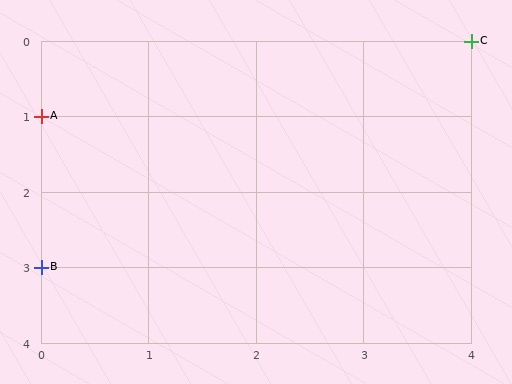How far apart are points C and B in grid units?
Points C and B are 4 columns and 3 rows apart (about 5.0 grid units diagonally).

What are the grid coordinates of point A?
Point A is at grid coordinates (0, 1).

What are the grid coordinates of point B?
Point B is at grid coordinates (0, 3).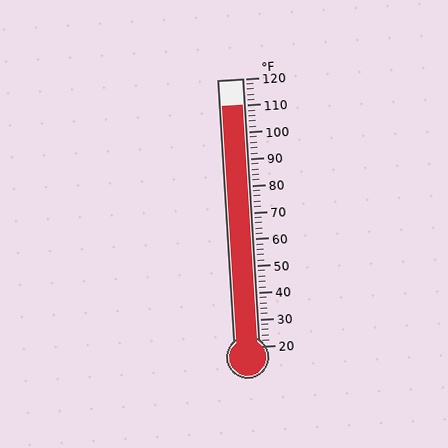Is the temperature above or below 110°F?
The temperature is at 110°F.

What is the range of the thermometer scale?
The thermometer scale ranges from 20°F to 120°F.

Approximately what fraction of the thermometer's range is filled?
The thermometer is filled to approximately 90% of its range.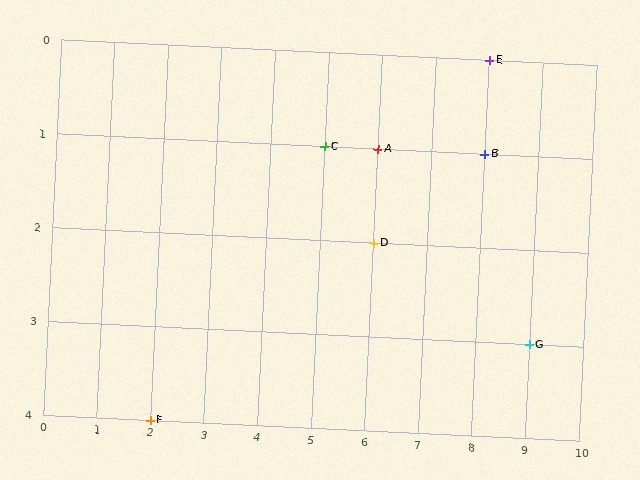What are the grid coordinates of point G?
Point G is at grid coordinates (9, 3).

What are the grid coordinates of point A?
Point A is at grid coordinates (6, 1).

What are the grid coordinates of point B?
Point B is at grid coordinates (8, 1).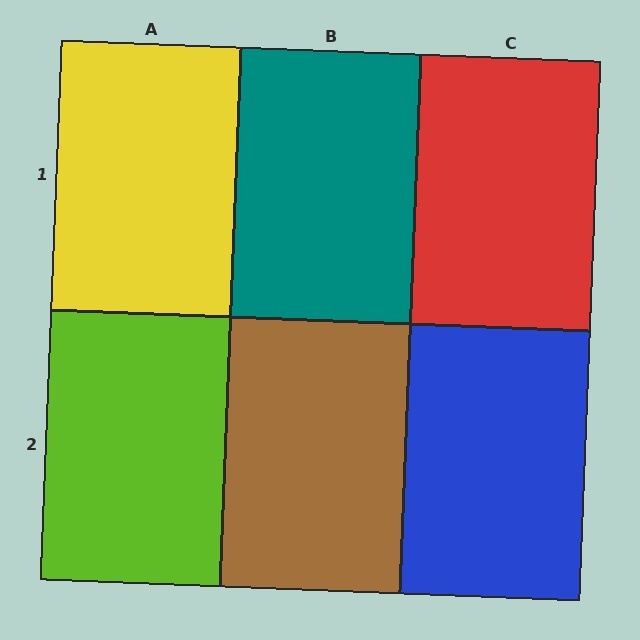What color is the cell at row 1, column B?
Teal.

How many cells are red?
1 cell is red.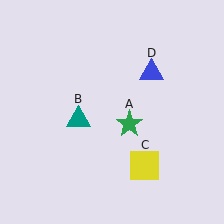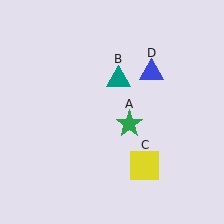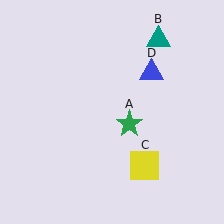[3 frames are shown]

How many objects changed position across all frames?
1 object changed position: teal triangle (object B).